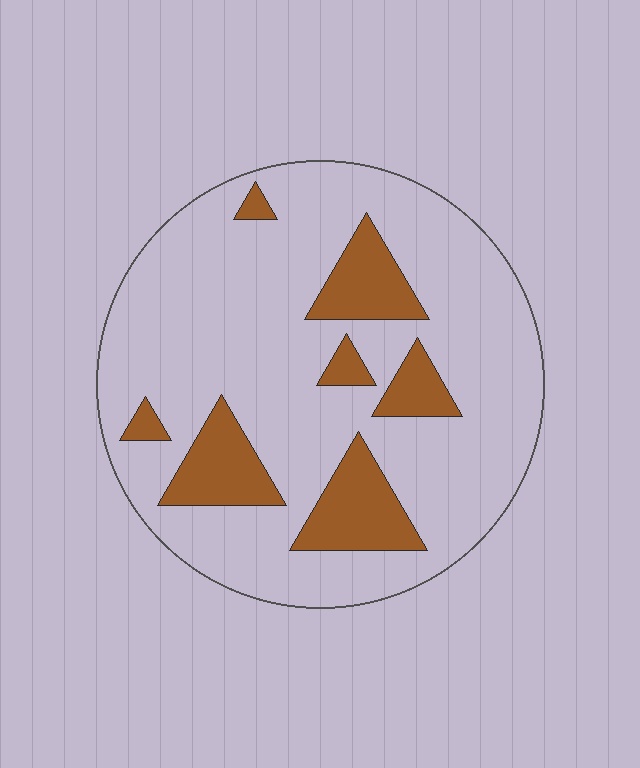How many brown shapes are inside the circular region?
7.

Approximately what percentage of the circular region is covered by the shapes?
Approximately 20%.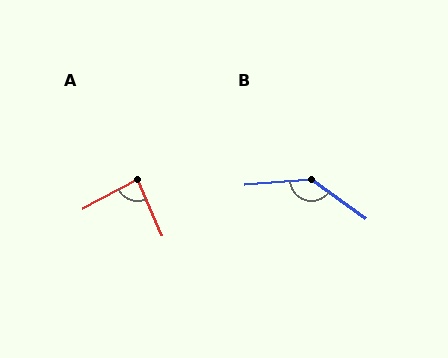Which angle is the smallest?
A, at approximately 85 degrees.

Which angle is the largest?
B, at approximately 139 degrees.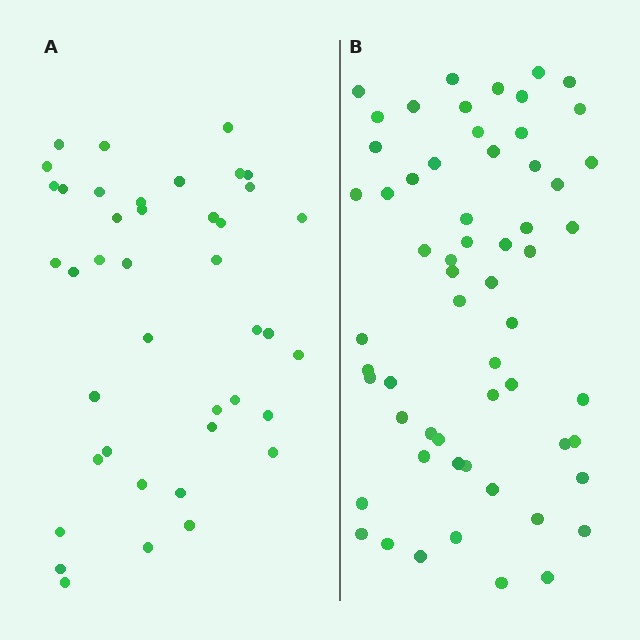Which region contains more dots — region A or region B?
Region B (the right region) has more dots.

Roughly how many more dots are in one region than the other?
Region B has approximately 20 more dots than region A.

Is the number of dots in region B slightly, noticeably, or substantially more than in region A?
Region B has substantially more. The ratio is roughly 1.5 to 1.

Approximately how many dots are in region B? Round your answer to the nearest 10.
About 60 dots.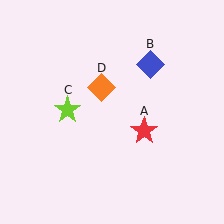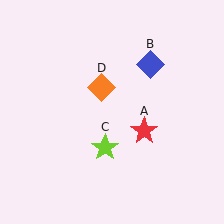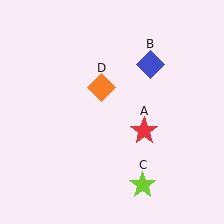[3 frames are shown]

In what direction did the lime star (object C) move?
The lime star (object C) moved down and to the right.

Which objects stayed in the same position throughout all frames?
Red star (object A) and blue diamond (object B) and orange diamond (object D) remained stationary.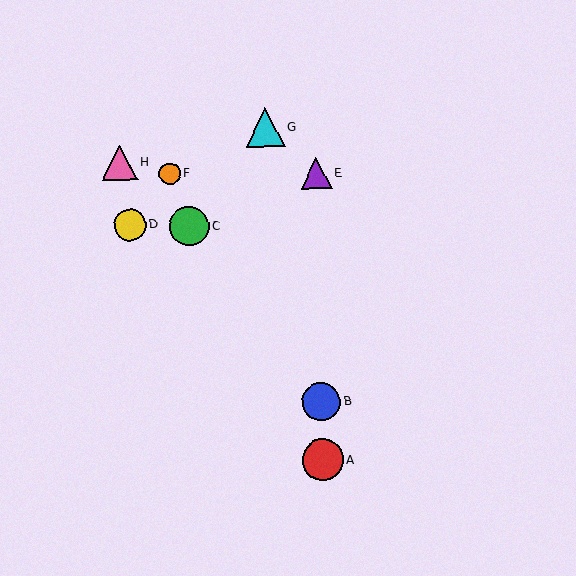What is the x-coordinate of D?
Object D is at x≈130.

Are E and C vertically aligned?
No, E is at x≈316 and C is at x≈189.